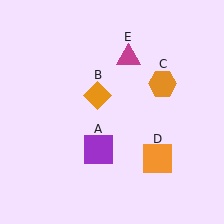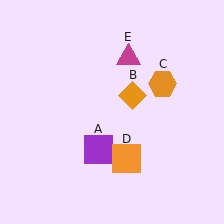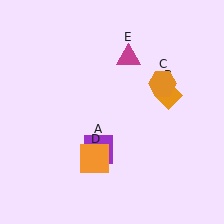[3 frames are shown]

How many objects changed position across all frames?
2 objects changed position: orange diamond (object B), orange square (object D).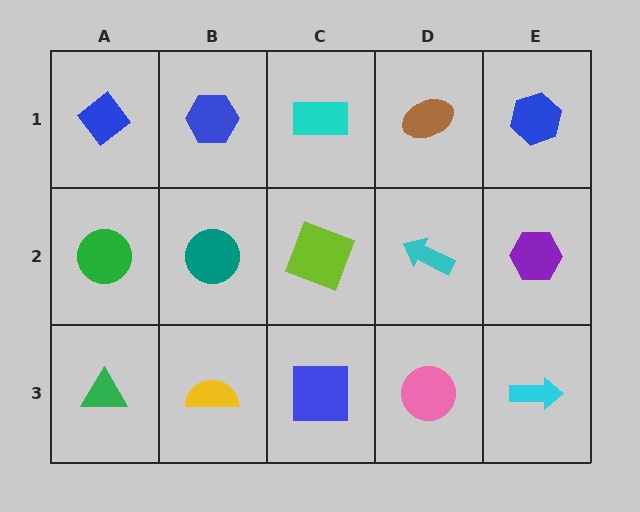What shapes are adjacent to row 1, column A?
A green circle (row 2, column A), a blue hexagon (row 1, column B).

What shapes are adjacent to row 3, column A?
A green circle (row 2, column A), a yellow semicircle (row 3, column B).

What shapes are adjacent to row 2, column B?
A blue hexagon (row 1, column B), a yellow semicircle (row 3, column B), a green circle (row 2, column A), a lime square (row 2, column C).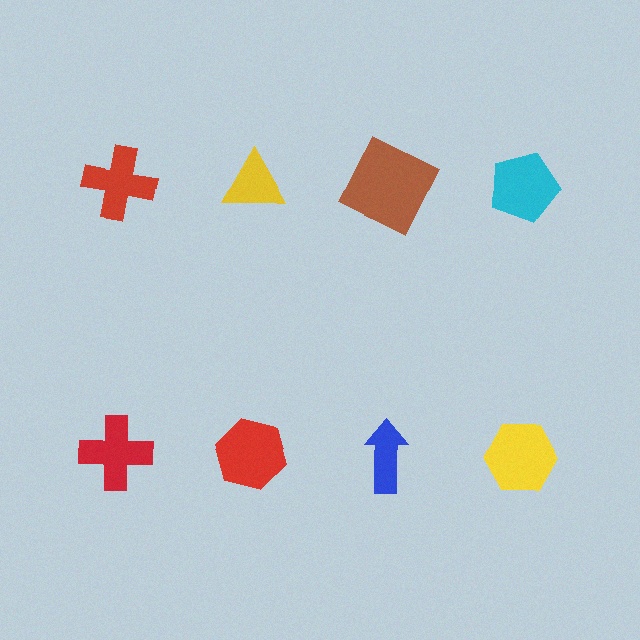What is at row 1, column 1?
A red cross.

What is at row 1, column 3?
A brown square.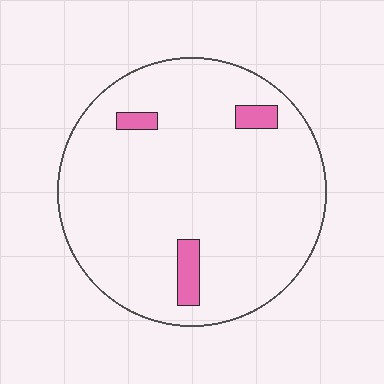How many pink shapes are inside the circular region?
3.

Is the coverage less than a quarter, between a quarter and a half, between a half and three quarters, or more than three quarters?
Less than a quarter.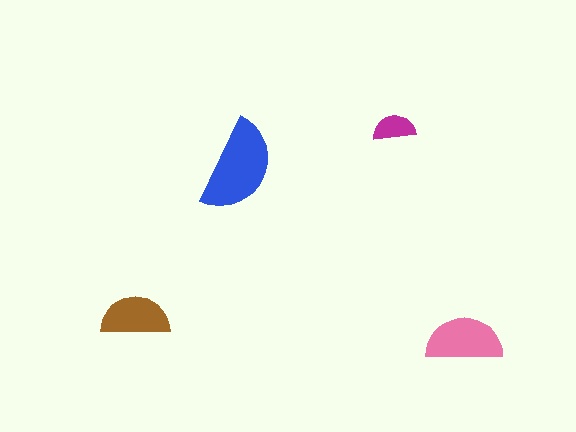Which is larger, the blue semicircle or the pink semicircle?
The blue one.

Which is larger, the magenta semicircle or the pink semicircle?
The pink one.